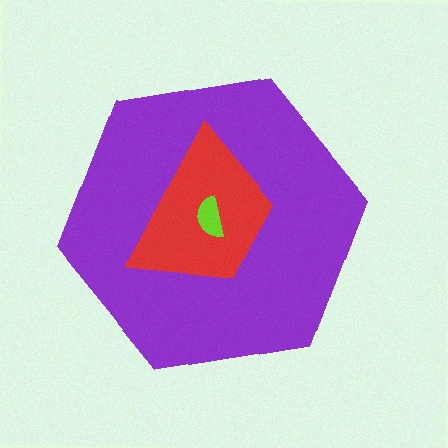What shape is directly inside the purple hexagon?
The red trapezoid.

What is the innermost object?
The lime semicircle.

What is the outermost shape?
The purple hexagon.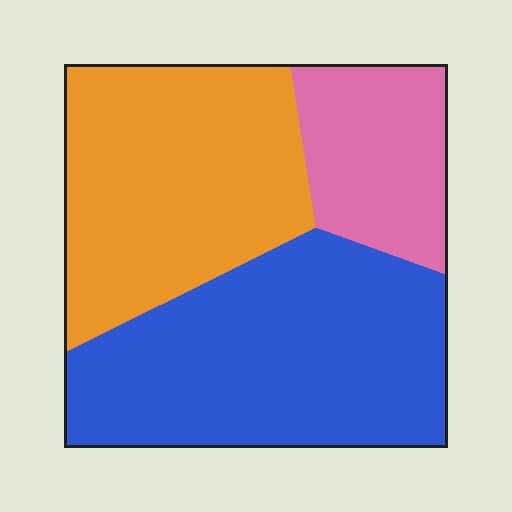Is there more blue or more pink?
Blue.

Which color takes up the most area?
Blue, at roughly 45%.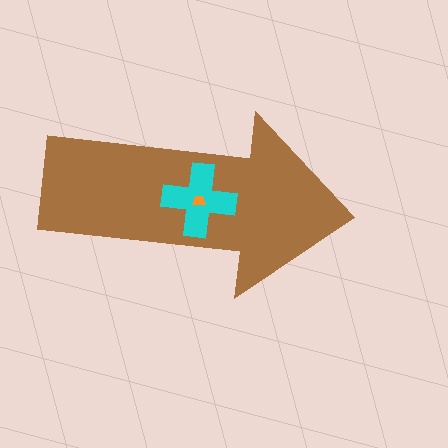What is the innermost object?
The orange trapezoid.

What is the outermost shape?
The brown arrow.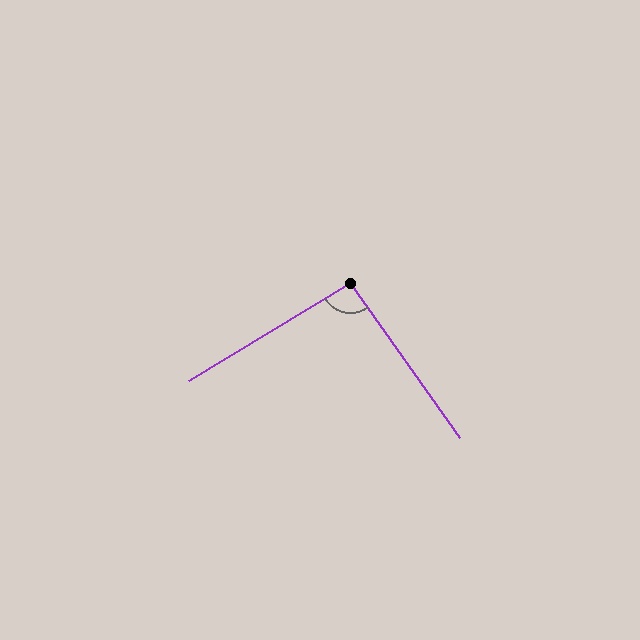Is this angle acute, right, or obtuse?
It is approximately a right angle.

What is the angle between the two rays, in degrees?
Approximately 94 degrees.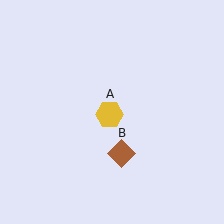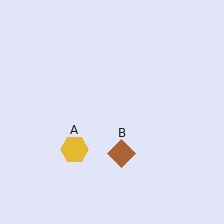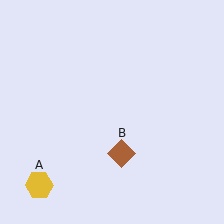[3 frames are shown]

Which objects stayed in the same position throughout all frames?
Brown diamond (object B) remained stationary.